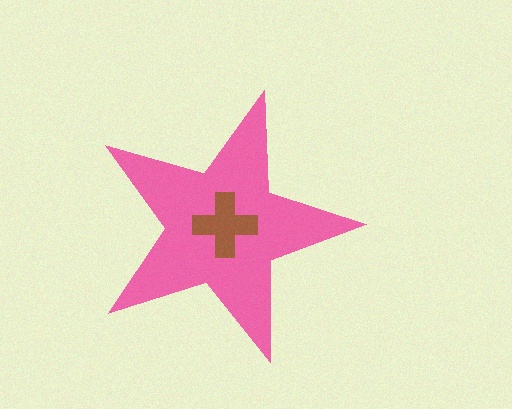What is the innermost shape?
The brown cross.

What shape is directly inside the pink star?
The brown cross.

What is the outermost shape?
The pink star.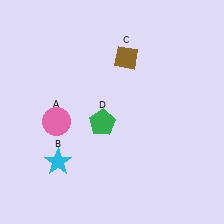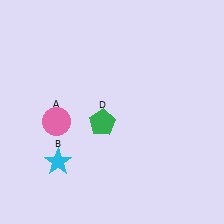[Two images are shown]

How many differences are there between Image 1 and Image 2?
There is 1 difference between the two images.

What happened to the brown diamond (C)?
The brown diamond (C) was removed in Image 2. It was in the top-right area of Image 1.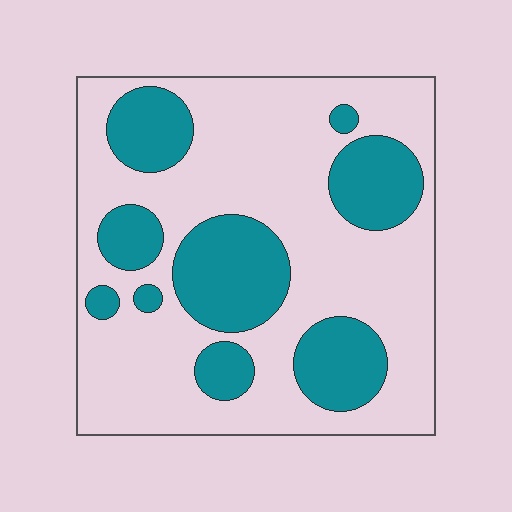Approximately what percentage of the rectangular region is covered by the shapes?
Approximately 30%.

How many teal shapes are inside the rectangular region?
9.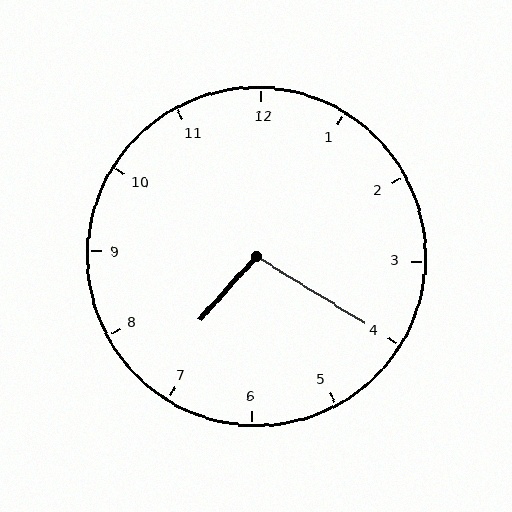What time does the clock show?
7:20.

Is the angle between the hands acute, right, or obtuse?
It is obtuse.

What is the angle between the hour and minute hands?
Approximately 100 degrees.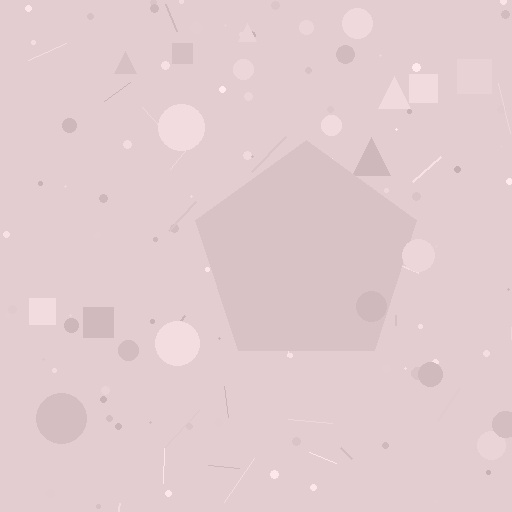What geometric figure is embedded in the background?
A pentagon is embedded in the background.